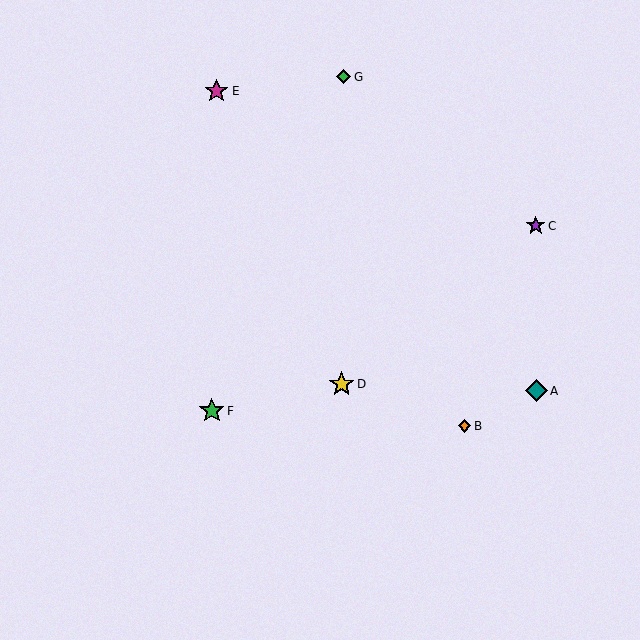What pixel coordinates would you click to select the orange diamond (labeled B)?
Click at (464, 426) to select the orange diamond B.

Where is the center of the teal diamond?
The center of the teal diamond is at (536, 391).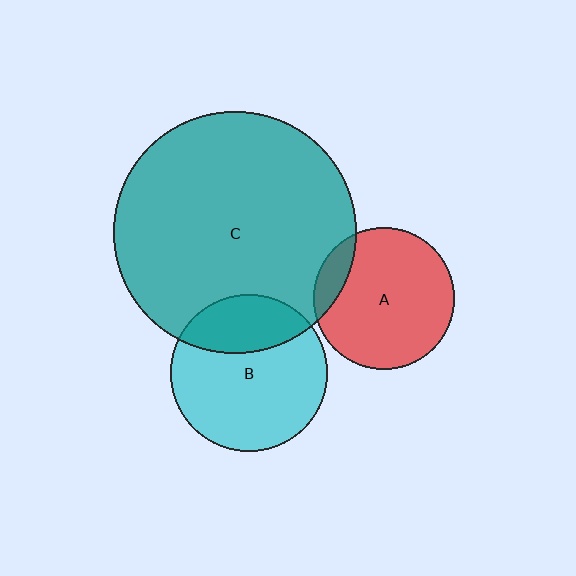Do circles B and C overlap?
Yes.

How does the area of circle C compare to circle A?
Approximately 2.9 times.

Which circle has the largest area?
Circle C (teal).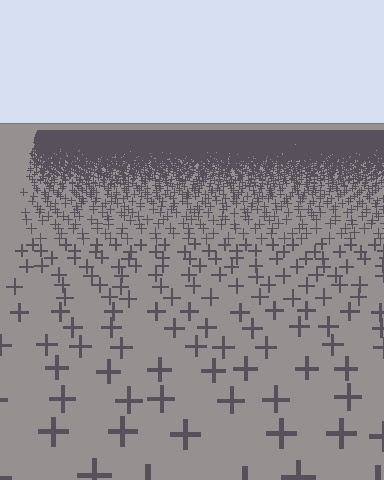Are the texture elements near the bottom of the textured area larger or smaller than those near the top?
Larger. Near the bottom, elements are closer to the viewer and appear at a bigger on-screen size.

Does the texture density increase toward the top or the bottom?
Density increases toward the top.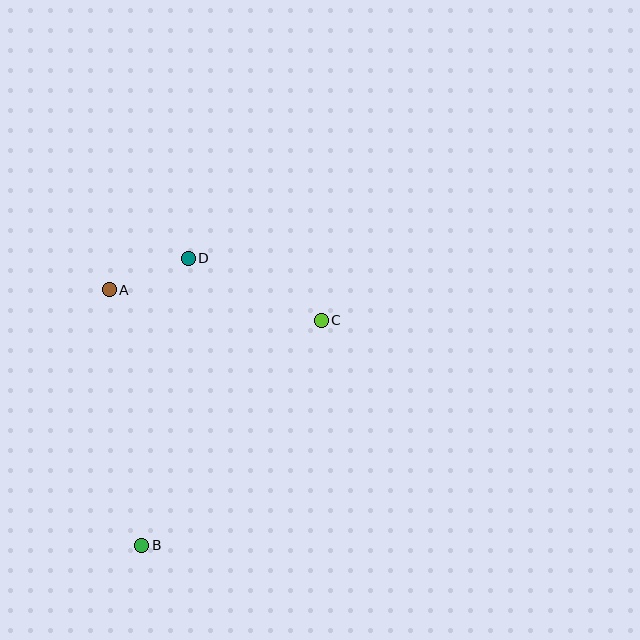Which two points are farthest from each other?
Points B and D are farthest from each other.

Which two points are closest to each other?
Points A and D are closest to each other.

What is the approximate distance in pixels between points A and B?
The distance between A and B is approximately 258 pixels.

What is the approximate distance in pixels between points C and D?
The distance between C and D is approximately 147 pixels.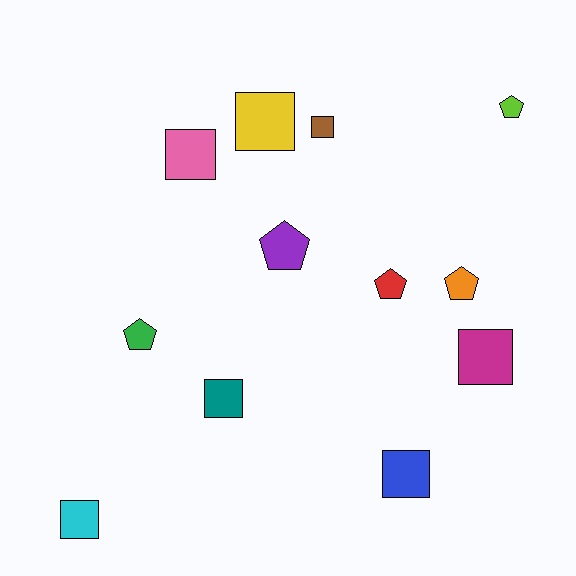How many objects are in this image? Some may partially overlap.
There are 12 objects.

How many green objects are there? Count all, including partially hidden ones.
There is 1 green object.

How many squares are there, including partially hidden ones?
There are 7 squares.